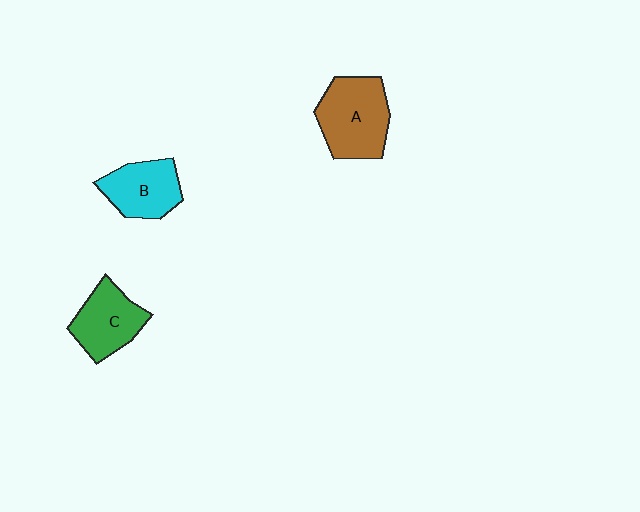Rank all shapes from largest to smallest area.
From largest to smallest: A (brown), C (green), B (cyan).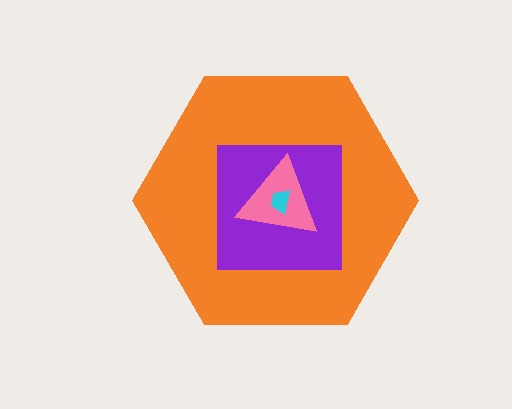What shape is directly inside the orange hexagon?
The purple square.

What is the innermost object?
The cyan trapezoid.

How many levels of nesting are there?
4.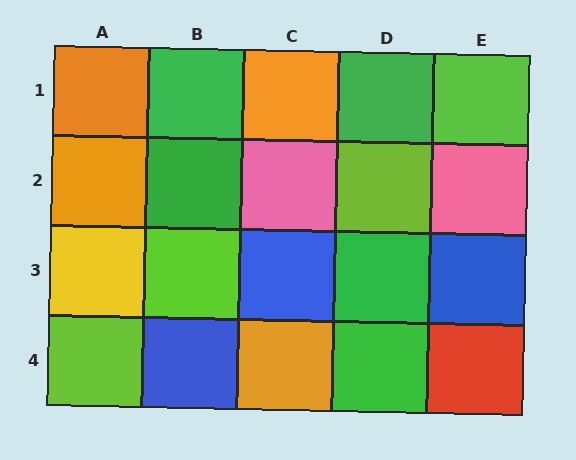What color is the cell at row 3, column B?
Lime.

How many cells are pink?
2 cells are pink.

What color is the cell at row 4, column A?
Lime.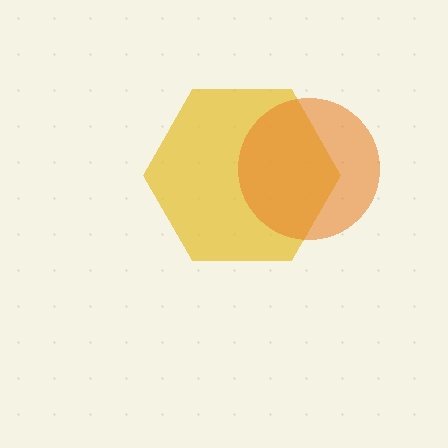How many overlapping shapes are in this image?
There are 2 overlapping shapes in the image.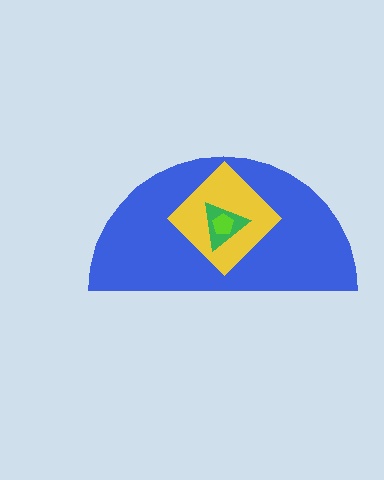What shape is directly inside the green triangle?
The lime pentagon.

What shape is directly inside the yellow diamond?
The green triangle.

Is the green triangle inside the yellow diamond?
Yes.